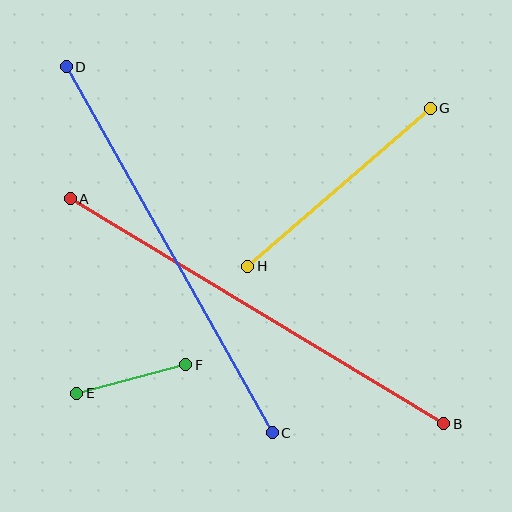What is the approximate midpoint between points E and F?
The midpoint is at approximately (131, 379) pixels.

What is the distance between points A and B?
The distance is approximately 436 pixels.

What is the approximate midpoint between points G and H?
The midpoint is at approximately (339, 187) pixels.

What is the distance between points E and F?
The distance is approximately 112 pixels.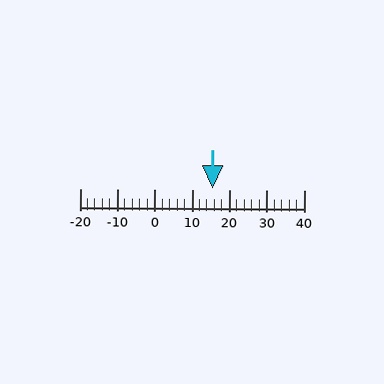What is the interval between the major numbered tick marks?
The major tick marks are spaced 10 units apart.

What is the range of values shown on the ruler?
The ruler shows values from -20 to 40.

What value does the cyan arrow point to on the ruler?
The cyan arrow points to approximately 16.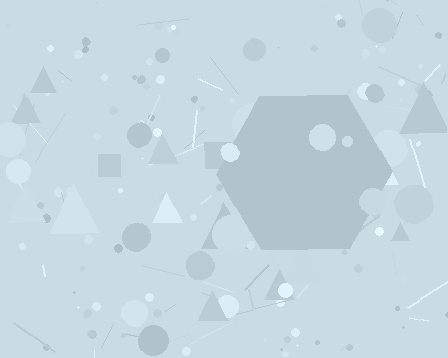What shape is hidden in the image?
A hexagon is hidden in the image.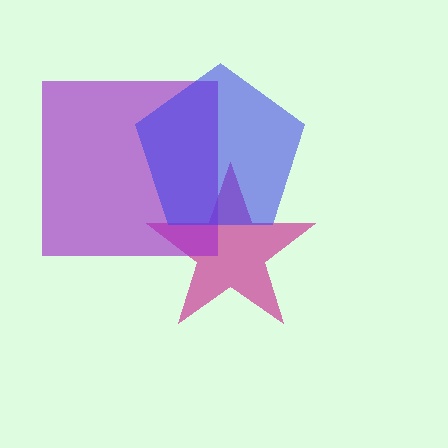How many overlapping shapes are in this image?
There are 3 overlapping shapes in the image.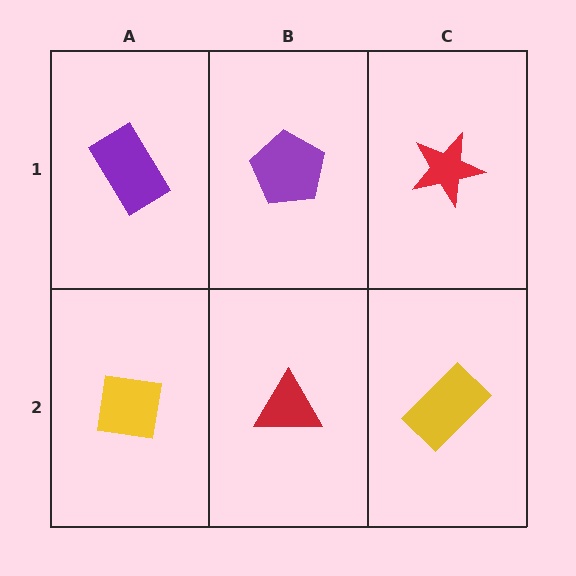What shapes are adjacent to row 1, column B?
A red triangle (row 2, column B), a purple rectangle (row 1, column A), a red star (row 1, column C).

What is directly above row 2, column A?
A purple rectangle.